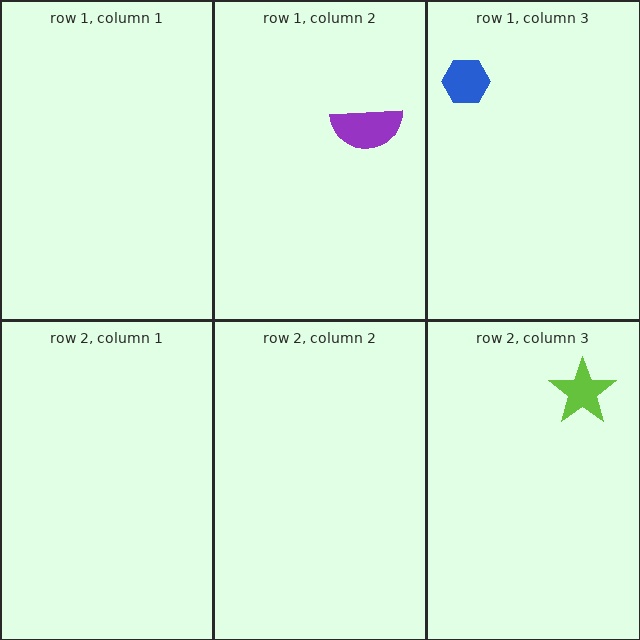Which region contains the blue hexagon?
The row 1, column 3 region.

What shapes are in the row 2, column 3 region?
The lime star.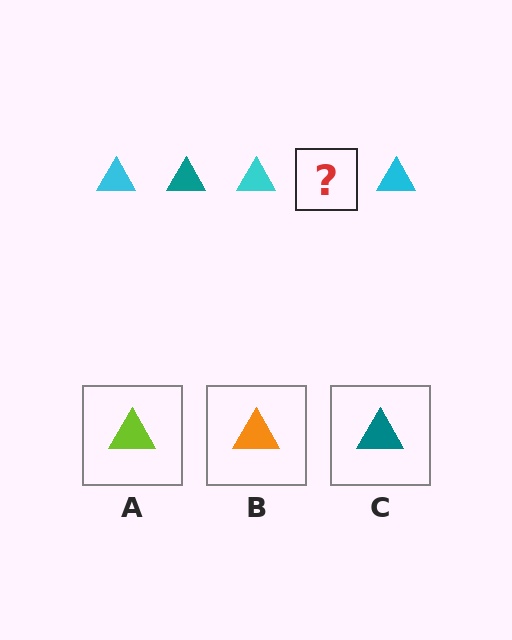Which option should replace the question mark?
Option C.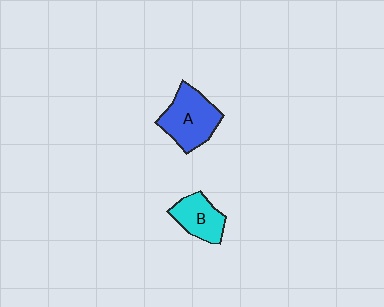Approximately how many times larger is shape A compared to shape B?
Approximately 1.5 times.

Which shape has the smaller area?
Shape B (cyan).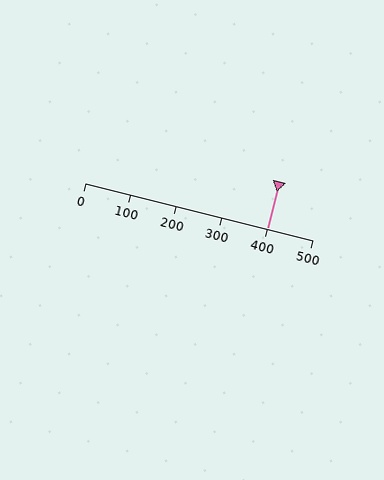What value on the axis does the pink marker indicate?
The marker indicates approximately 400.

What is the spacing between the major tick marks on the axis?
The major ticks are spaced 100 apart.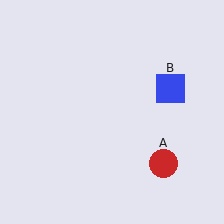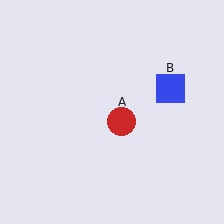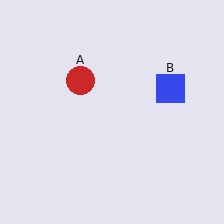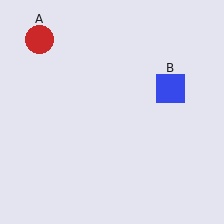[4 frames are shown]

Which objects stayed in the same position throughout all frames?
Blue square (object B) remained stationary.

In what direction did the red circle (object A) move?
The red circle (object A) moved up and to the left.